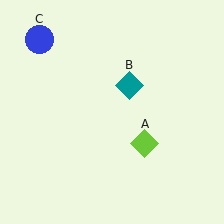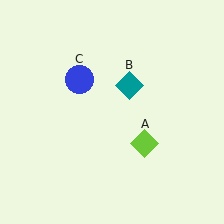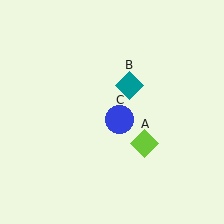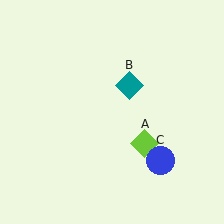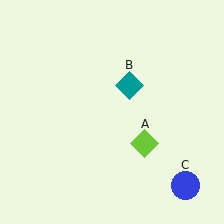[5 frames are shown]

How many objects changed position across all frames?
1 object changed position: blue circle (object C).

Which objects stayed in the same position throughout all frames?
Lime diamond (object A) and teal diamond (object B) remained stationary.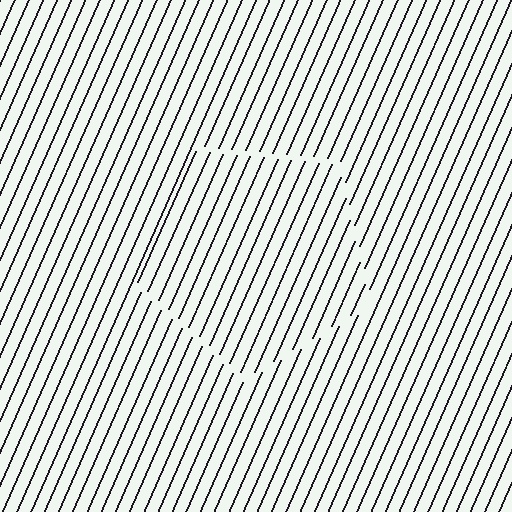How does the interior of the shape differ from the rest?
The interior of the shape contains the same grating, shifted by half a period — the contour is defined by the phase discontinuity where line-ends from the inner and outer gratings abut.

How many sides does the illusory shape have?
5 sides — the line-ends trace a pentagon.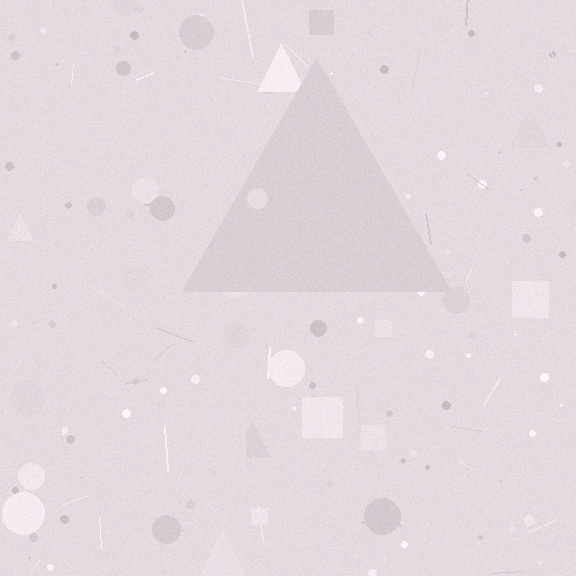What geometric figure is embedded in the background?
A triangle is embedded in the background.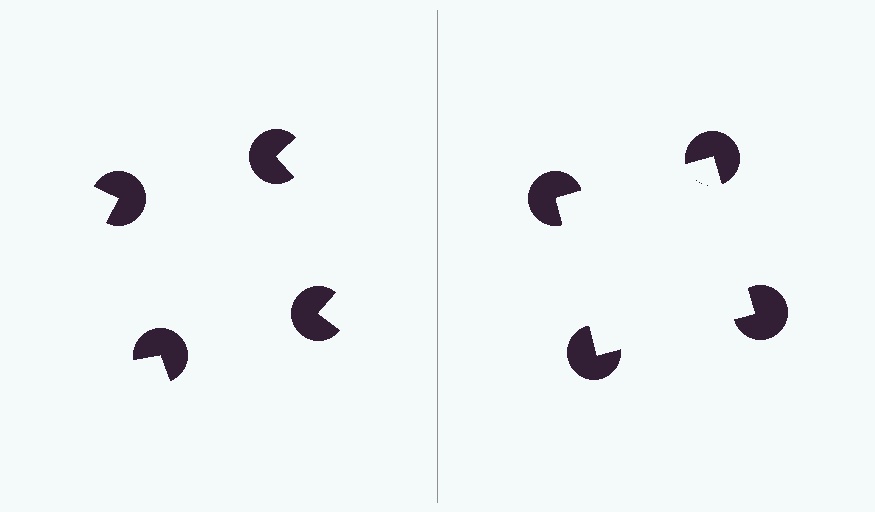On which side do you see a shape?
An illusory square appears on the right side. On the left side the wedge cuts are rotated, so no coherent shape forms.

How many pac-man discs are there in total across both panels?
8 — 4 on each side.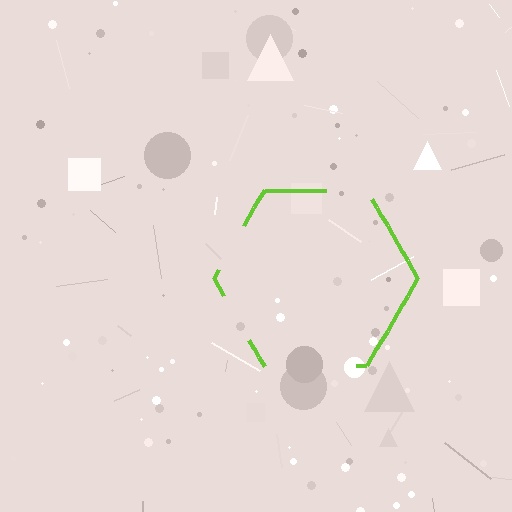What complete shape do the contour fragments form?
The contour fragments form a hexagon.